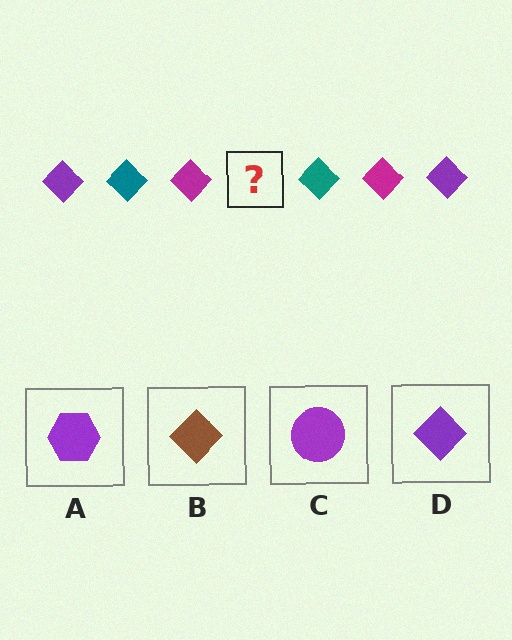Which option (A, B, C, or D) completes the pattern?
D.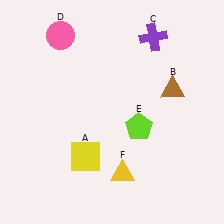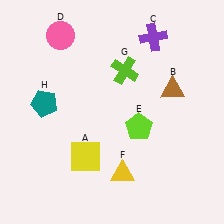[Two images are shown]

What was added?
A lime cross (G), a teal pentagon (H) were added in Image 2.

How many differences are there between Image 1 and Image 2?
There are 2 differences between the two images.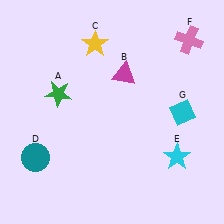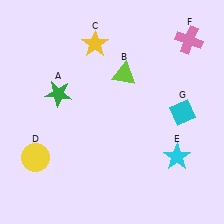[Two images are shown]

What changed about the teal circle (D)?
In Image 1, D is teal. In Image 2, it changed to yellow.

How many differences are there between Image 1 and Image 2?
There are 2 differences between the two images.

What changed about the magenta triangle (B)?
In Image 1, B is magenta. In Image 2, it changed to lime.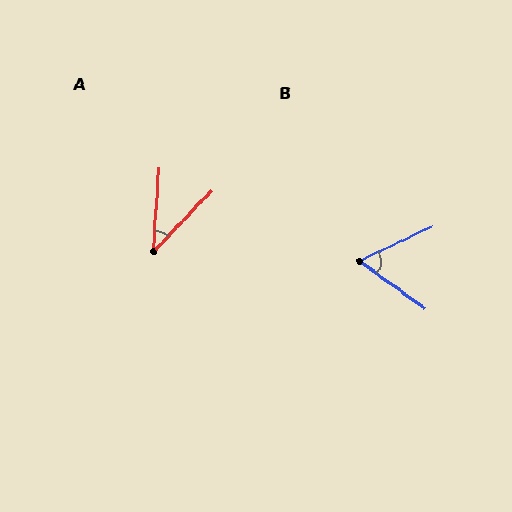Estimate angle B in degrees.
Approximately 61 degrees.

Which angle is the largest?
B, at approximately 61 degrees.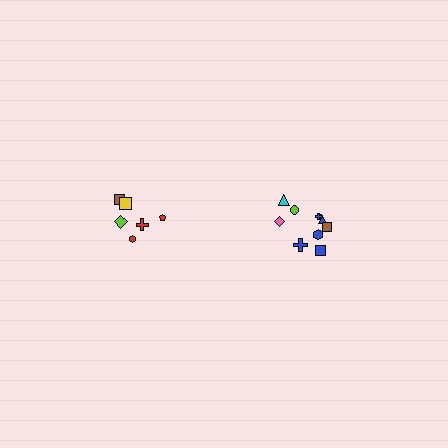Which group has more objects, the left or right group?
The right group.